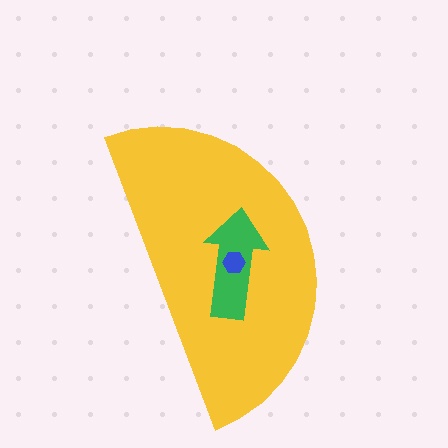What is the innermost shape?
The blue hexagon.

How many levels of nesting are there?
3.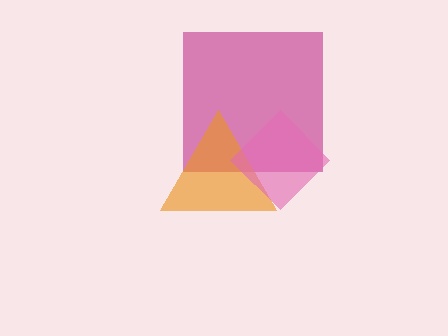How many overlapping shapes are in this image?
There are 3 overlapping shapes in the image.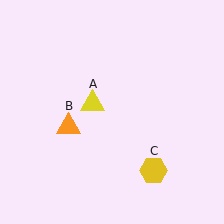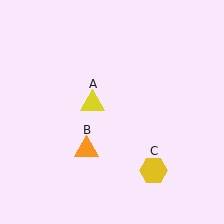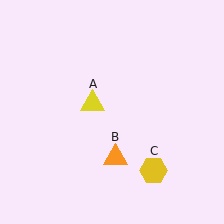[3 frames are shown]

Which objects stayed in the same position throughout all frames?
Yellow triangle (object A) and yellow hexagon (object C) remained stationary.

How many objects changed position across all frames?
1 object changed position: orange triangle (object B).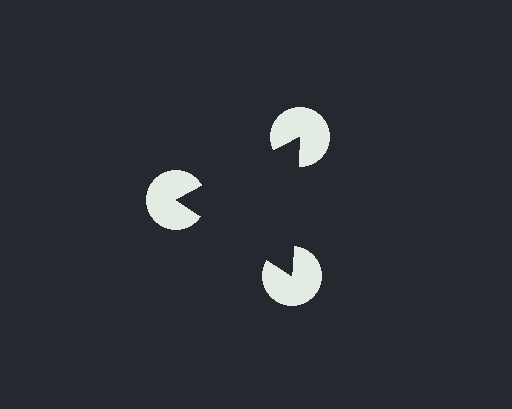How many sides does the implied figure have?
3 sides.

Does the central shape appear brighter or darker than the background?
It typically appears slightly darker than the background, even though no actual brightness change is drawn.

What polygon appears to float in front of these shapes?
An illusory triangle — its edges are inferred from the aligned wedge cuts in the pac-man discs, not physically drawn.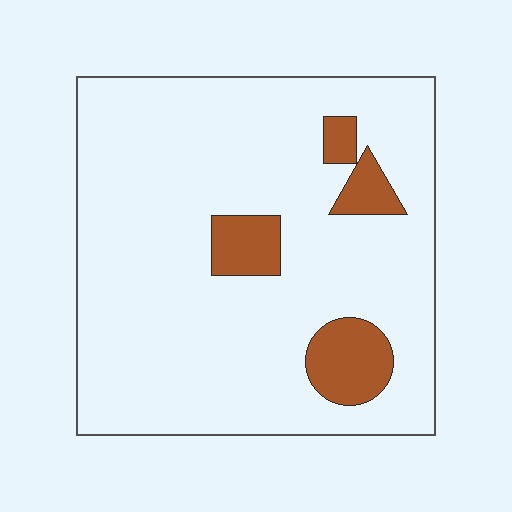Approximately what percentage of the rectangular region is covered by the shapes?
Approximately 10%.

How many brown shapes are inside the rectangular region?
4.